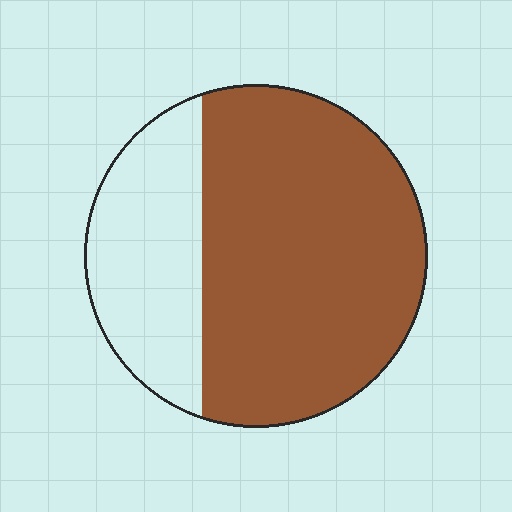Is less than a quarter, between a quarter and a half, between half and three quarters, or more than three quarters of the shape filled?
Between half and three quarters.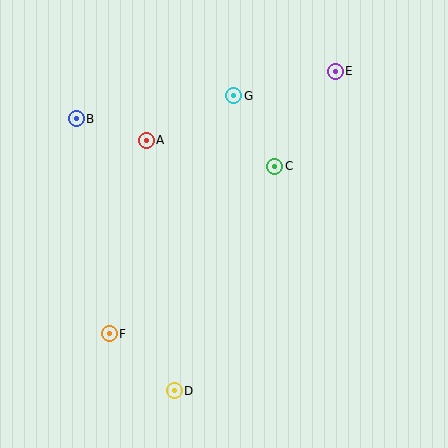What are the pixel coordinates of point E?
Point E is at (335, 71).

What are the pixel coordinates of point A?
Point A is at (146, 140).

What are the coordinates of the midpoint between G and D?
The midpoint between G and D is at (204, 243).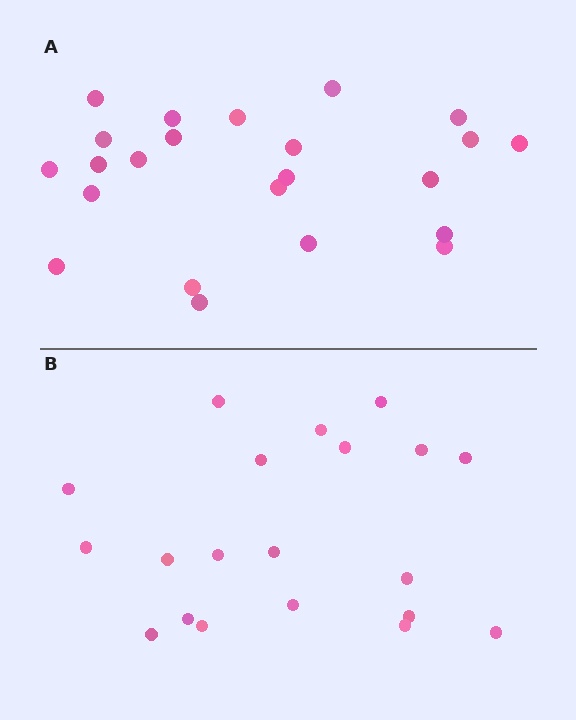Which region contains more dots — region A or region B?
Region A (the top region) has more dots.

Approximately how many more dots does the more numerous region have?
Region A has just a few more — roughly 2 or 3 more dots than region B.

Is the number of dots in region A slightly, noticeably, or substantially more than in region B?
Region A has only slightly more — the two regions are fairly close. The ratio is roughly 1.1 to 1.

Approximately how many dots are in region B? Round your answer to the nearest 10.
About 20 dots.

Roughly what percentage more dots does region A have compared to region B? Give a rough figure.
About 15% more.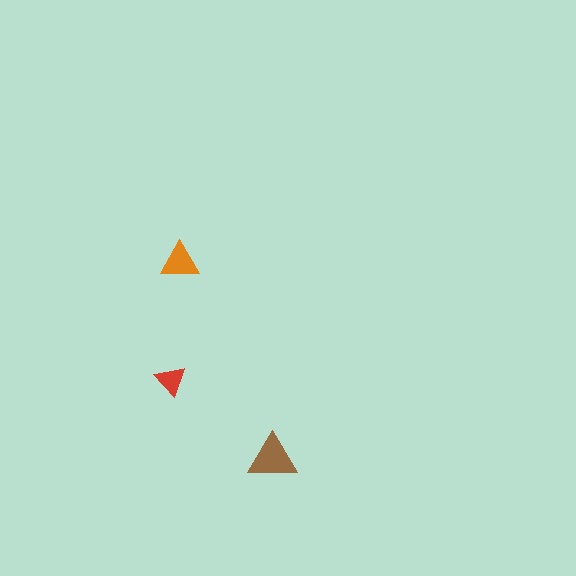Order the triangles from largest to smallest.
the brown one, the orange one, the red one.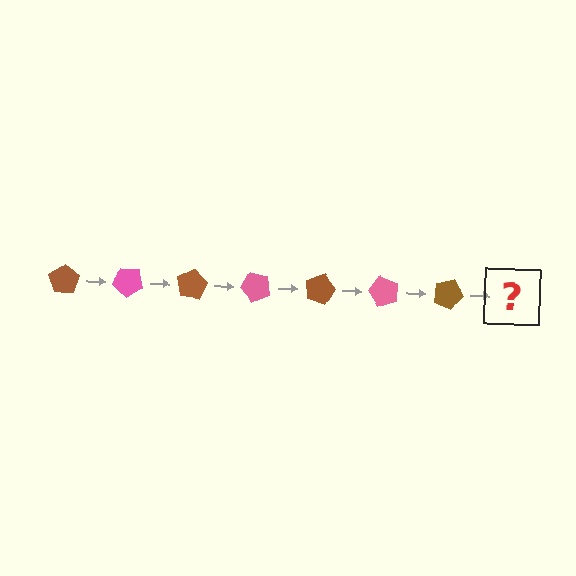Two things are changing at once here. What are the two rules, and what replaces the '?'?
The two rules are that it rotates 40 degrees each step and the color cycles through brown and pink. The '?' should be a pink pentagon, rotated 280 degrees from the start.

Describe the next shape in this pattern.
It should be a pink pentagon, rotated 280 degrees from the start.